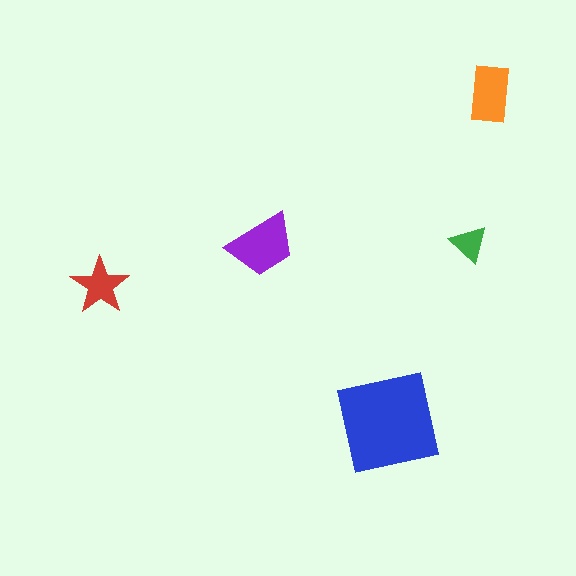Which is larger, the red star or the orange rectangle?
The orange rectangle.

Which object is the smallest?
The green triangle.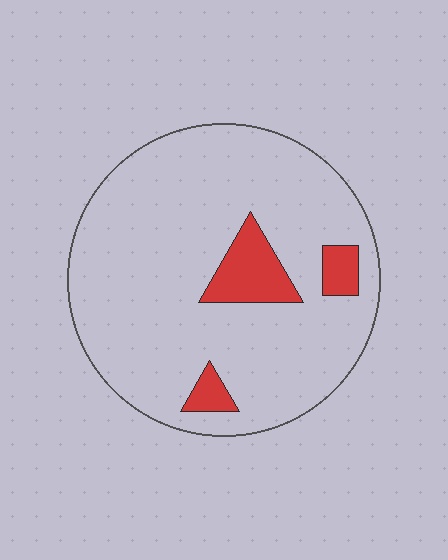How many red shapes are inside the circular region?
3.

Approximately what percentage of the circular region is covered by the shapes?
Approximately 10%.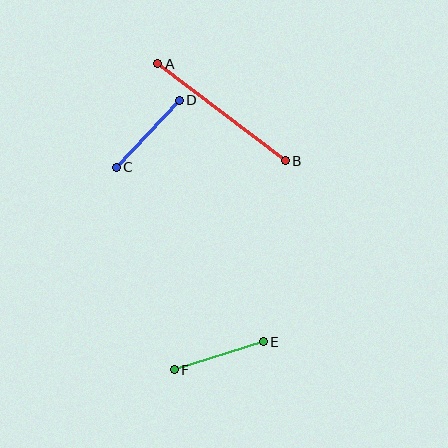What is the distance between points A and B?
The distance is approximately 160 pixels.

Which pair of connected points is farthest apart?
Points A and B are farthest apart.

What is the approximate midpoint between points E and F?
The midpoint is at approximately (219, 356) pixels.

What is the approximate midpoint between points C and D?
The midpoint is at approximately (148, 134) pixels.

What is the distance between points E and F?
The distance is approximately 93 pixels.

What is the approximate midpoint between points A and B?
The midpoint is at approximately (222, 112) pixels.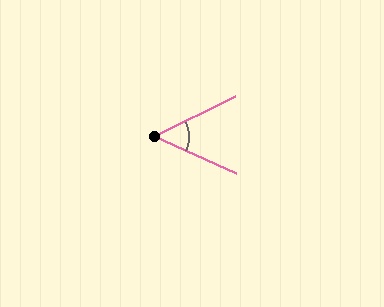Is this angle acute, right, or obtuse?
It is acute.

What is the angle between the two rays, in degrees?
Approximately 51 degrees.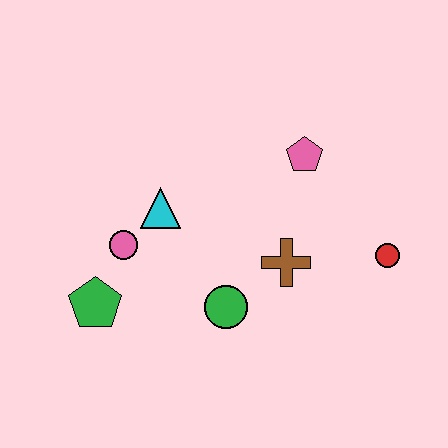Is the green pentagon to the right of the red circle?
No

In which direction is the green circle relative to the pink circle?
The green circle is to the right of the pink circle.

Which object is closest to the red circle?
The brown cross is closest to the red circle.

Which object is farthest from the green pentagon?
The red circle is farthest from the green pentagon.